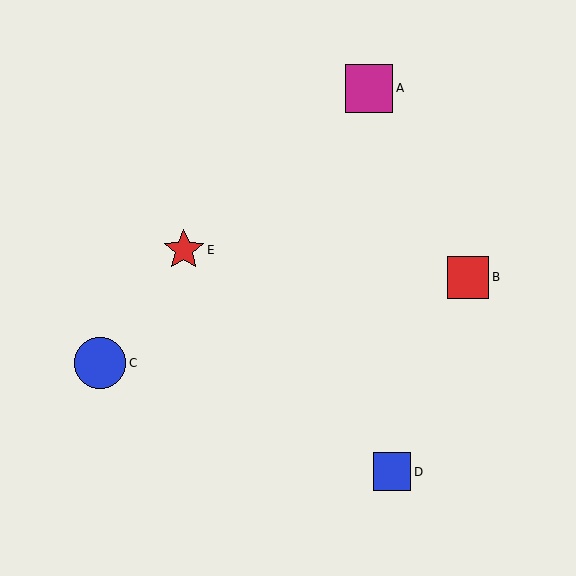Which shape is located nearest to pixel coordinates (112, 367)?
The blue circle (labeled C) at (100, 363) is nearest to that location.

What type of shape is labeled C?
Shape C is a blue circle.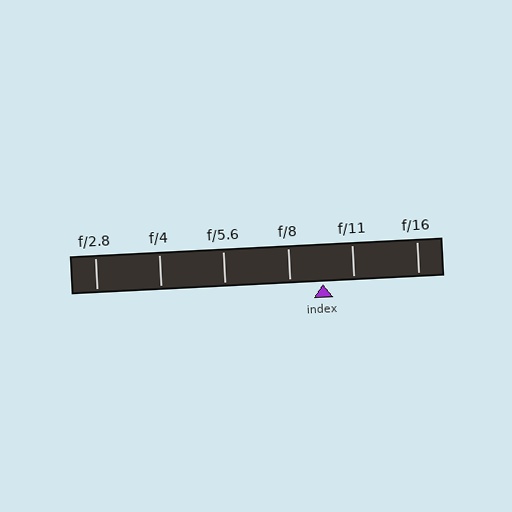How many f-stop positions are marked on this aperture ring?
There are 6 f-stop positions marked.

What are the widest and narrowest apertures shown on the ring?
The widest aperture shown is f/2.8 and the narrowest is f/16.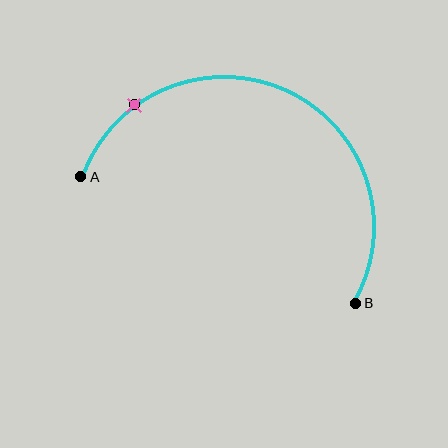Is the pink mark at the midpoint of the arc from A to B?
No. The pink mark lies on the arc but is closer to endpoint A. The arc midpoint would be at the point on the curve equidistant along the arc from both A and B.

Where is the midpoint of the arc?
The arc midpoint is the point on the curve farthest from the straight line joining A and B. It sits above that line.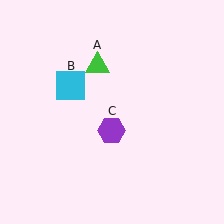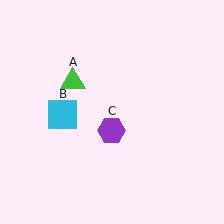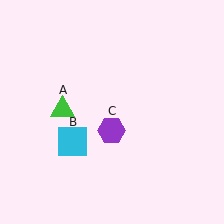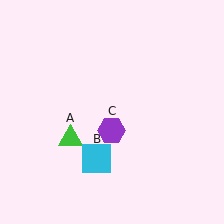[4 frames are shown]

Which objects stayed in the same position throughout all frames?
Purple hexagon (object C) remained stationary.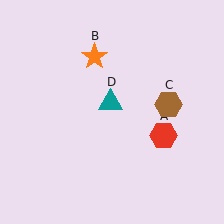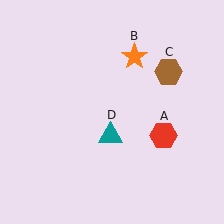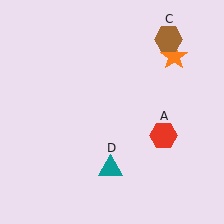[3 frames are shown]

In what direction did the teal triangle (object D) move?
The teal triangle (object D) moved down.